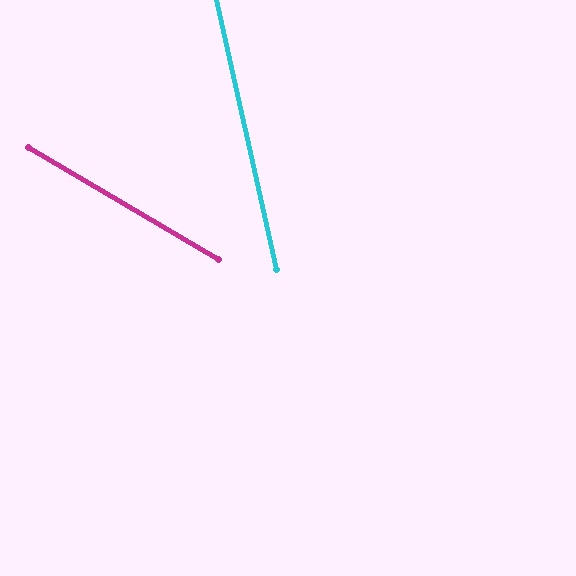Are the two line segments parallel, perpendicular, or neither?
Neither parallel nor perpendicular — they differ by about 47°.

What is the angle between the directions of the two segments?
Approximately 47 degrees.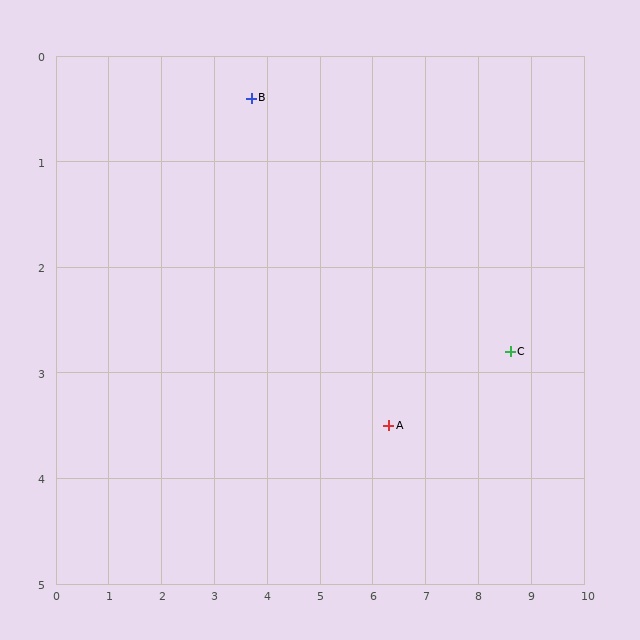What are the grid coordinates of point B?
Point B is at approximately (3.7, 0.4).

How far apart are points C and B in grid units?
Points C and B are about 5.5 grid units apart.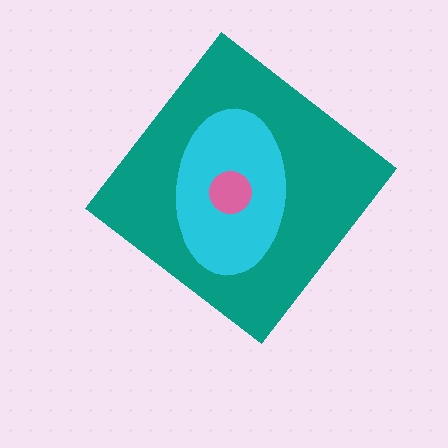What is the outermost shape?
The teal diamond.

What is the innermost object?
The pink circle.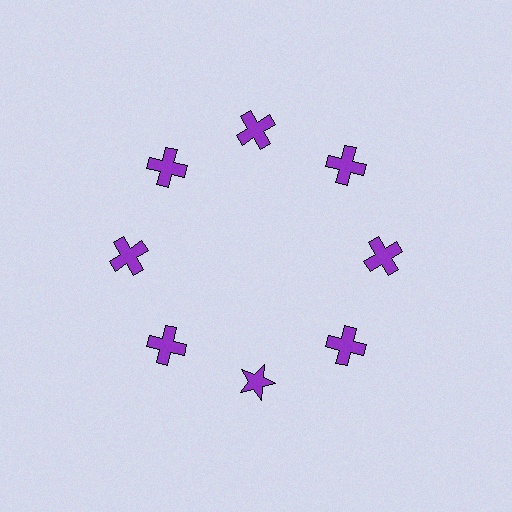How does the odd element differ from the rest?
It has a different shape: star instead of cross.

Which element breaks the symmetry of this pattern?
The purple star at roughly the 6 o'clock position breaks the symmetry. All other shapes are purple crosses.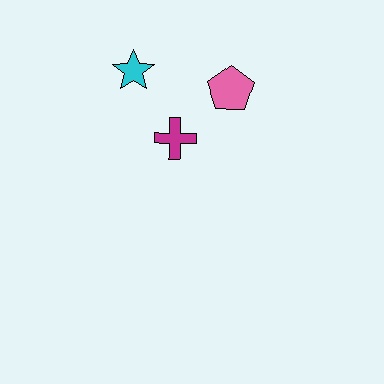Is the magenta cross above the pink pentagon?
No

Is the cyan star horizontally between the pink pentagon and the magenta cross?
No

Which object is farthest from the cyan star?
The pink pentagon is farthest from the cyan star.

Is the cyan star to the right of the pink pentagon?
No